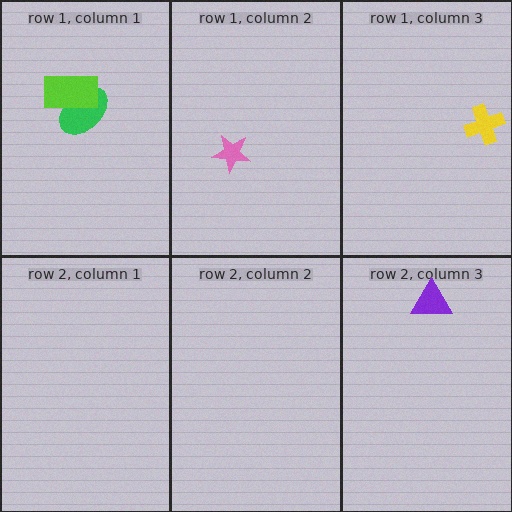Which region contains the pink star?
The row 1, column 2 region.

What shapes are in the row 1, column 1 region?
The green ellipse, the lime rectangle.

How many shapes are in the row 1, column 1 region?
2.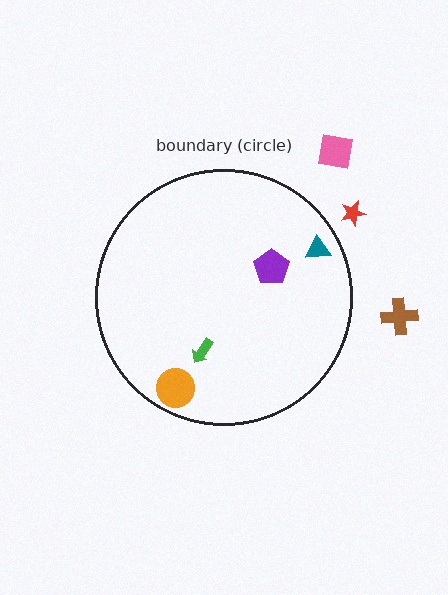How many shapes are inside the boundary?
4 inside, 3 outside.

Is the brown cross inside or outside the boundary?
Outside.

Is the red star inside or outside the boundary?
Outside.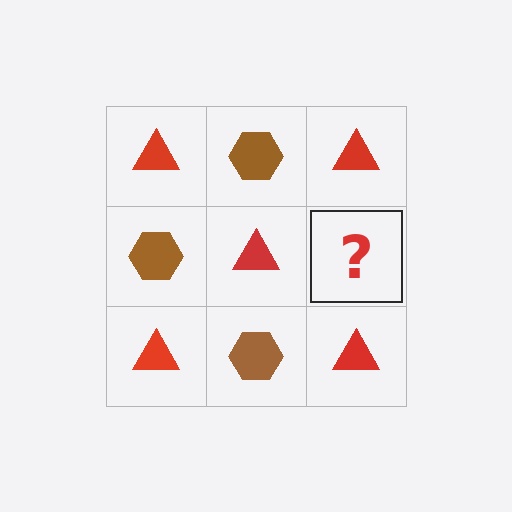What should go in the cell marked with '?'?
The missing cell should contain a brown hexagon.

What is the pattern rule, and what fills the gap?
The rule is that it alternates red triangle and brown hexagon in a checkerboard pattern. The gap should be filled with a brown hexagon.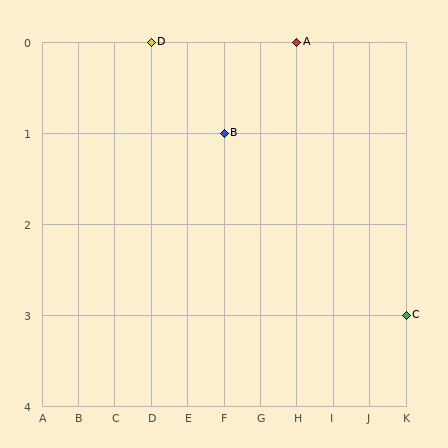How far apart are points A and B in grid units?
Points A and B are 2 columns and 1 row apart (about 2.2 grid units diagonally).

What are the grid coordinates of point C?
Point C is at grid coordinates (K, 3).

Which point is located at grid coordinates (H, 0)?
Point A is at (H, 0).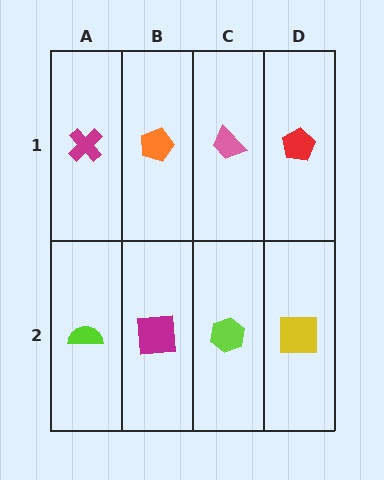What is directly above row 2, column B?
An orange pentagon.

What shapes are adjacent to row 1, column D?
A yellow square (row 2, column D), a pink trapezoid (row 1, column C).